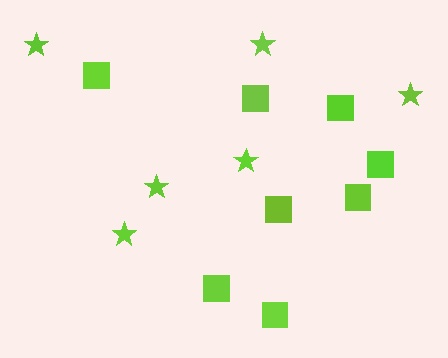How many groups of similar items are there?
There are 2 groups: one group of squares (8) and one group of stars (6).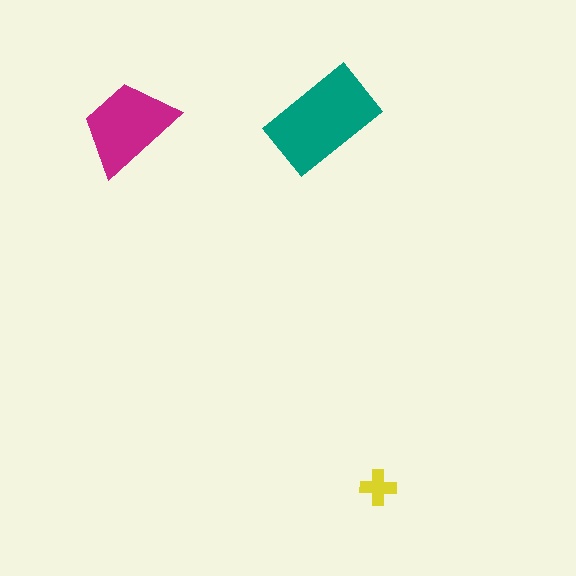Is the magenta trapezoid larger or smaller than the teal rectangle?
Smaller.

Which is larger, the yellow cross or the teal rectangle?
The teal rectangle.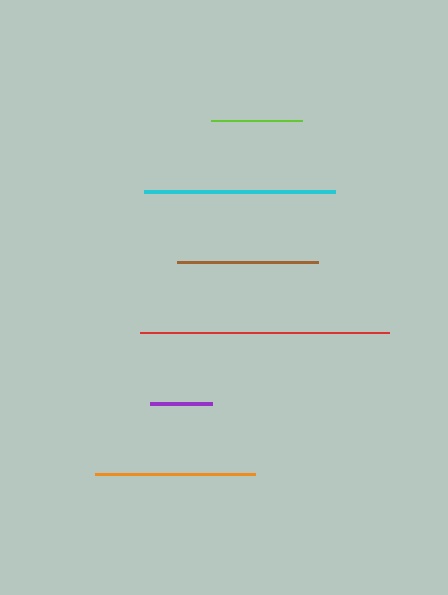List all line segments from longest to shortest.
From longest to shortest: red, cyan, orange, brown, lime, purple.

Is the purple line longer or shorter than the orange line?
The orange line is longer than the purple line.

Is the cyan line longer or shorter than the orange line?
The cyan line is longer than the orange line.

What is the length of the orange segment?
The orange segment is approximately 160 pixels long.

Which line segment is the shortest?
The purple line is the shortest at approximately 62 pixels.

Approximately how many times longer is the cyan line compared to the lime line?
The cyan line is approximately 2.1 times the length of the lime line.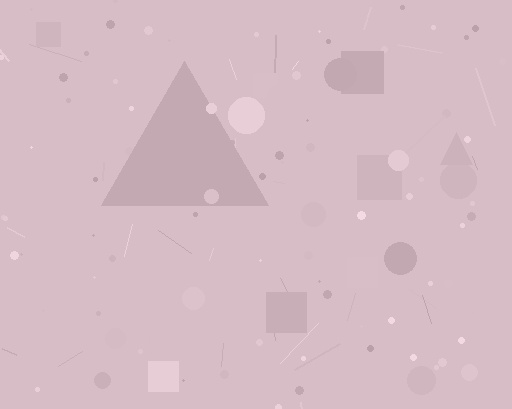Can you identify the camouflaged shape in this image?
The camouflaged shape is a triangle.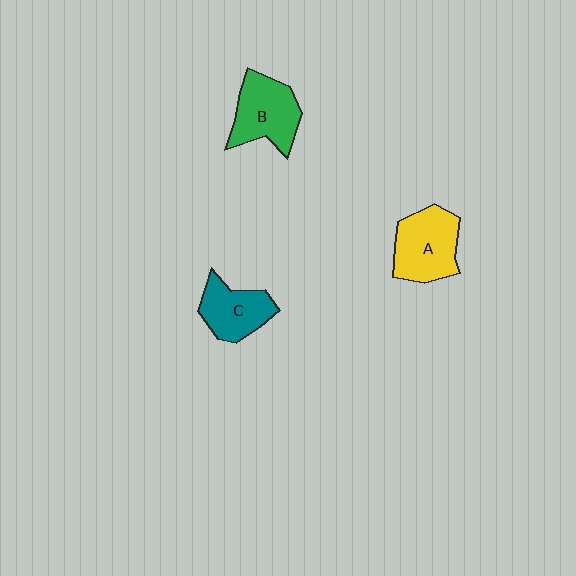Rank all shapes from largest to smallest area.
From largest to smallest: A (yellow), B (green), C (teal).